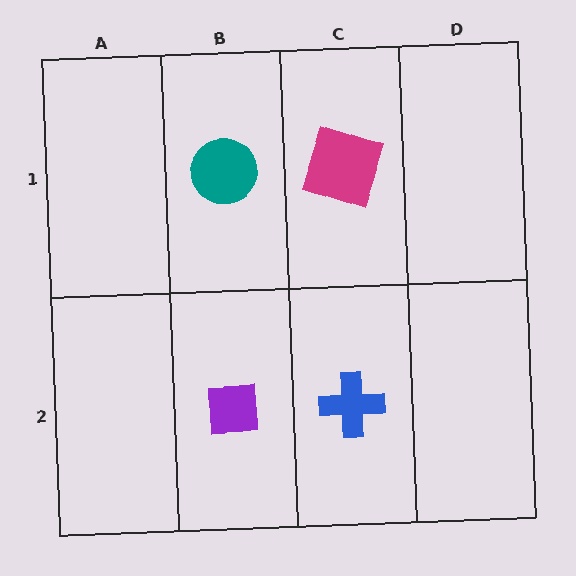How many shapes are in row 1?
2 shapes.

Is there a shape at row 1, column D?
No, that cell is empty.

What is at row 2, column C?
A blue cross.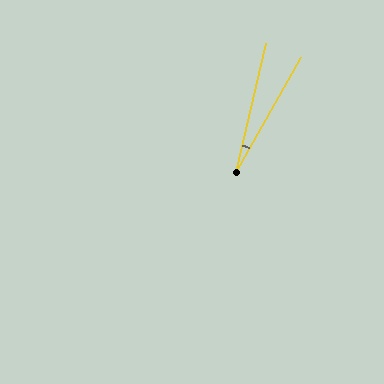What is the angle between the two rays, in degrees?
Approximately 16 degrees.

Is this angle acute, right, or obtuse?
It is acute.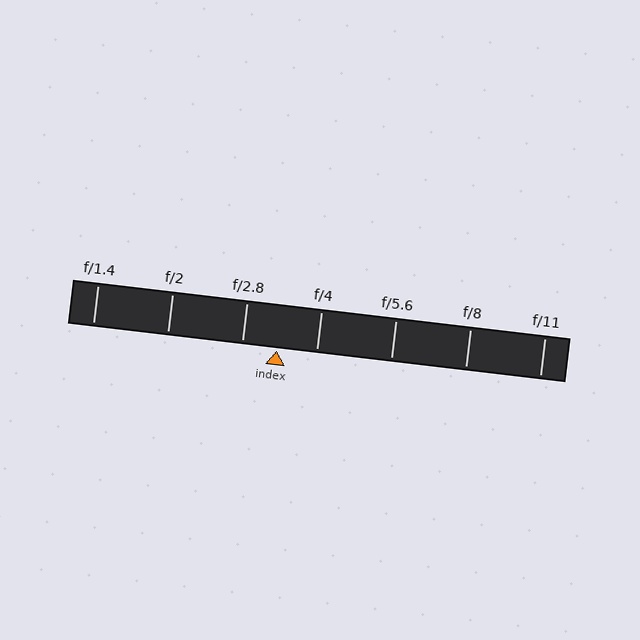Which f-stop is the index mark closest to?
The index mark is closest to f/2.8.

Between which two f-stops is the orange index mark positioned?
The index mark is between f/2.8 and f/4.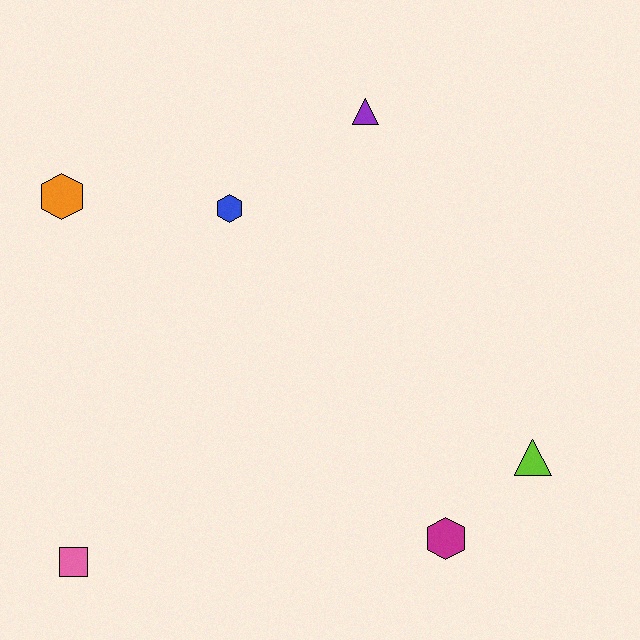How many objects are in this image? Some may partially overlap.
There are 6 objects.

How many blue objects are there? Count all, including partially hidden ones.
There is 1 blue object.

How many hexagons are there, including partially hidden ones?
There are 3 hexagons.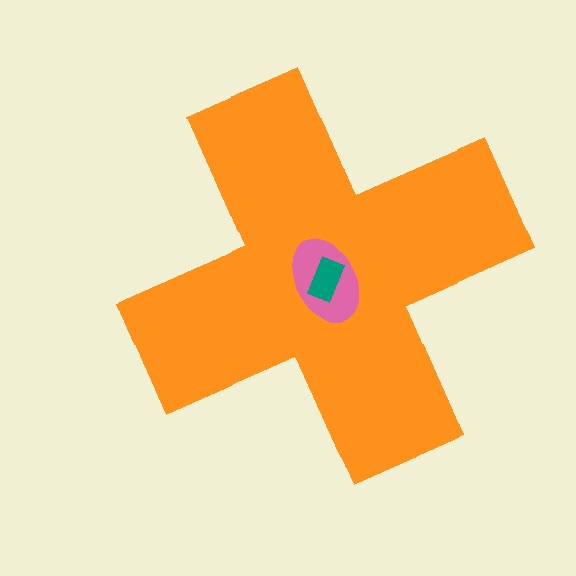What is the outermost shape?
The orange cross.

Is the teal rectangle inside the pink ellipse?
Yes.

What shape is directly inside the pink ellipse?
The teal rectangle.